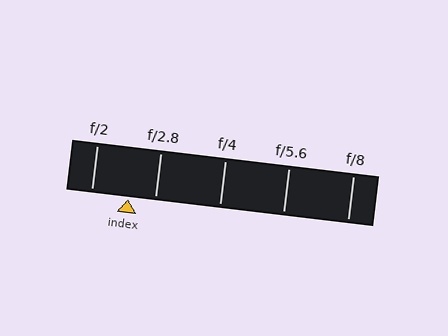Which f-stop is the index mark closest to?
The index mark is closest to f/2.8.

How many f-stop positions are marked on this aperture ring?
There are 5 f-stop positions marked.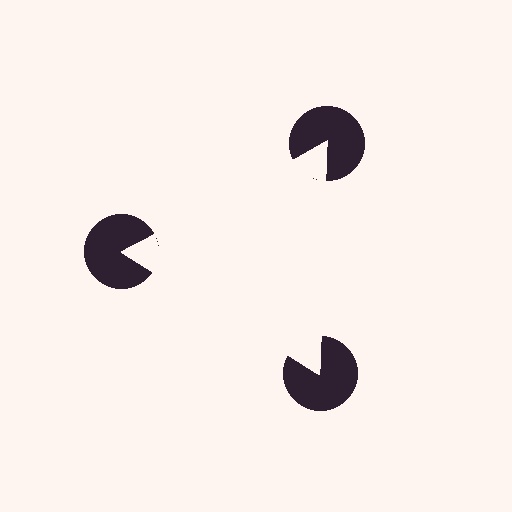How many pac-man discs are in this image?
There are 3 — one at each vertex of the illusory triangle.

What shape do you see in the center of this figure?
An illusory triangle — its edges are inferred from the aligned wedge cuts in the pac-man discs, not physically drawn.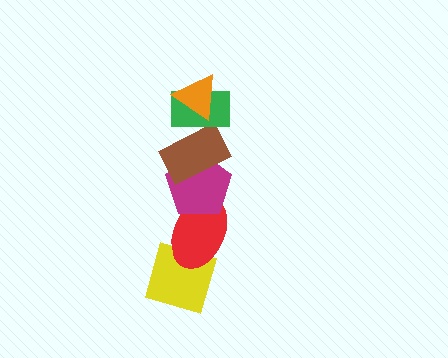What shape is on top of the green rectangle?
The orange triangle is on top of the green rectangle.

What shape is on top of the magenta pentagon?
The brown rectangle is on top of the magenta pentagon.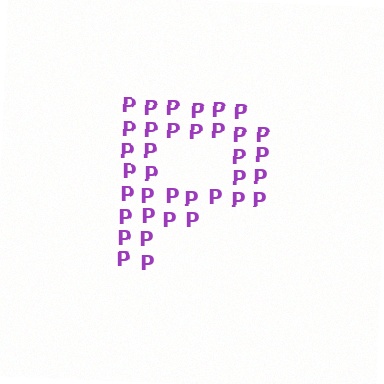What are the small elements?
The small elements are letter P's.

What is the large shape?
The large shape is the letter P.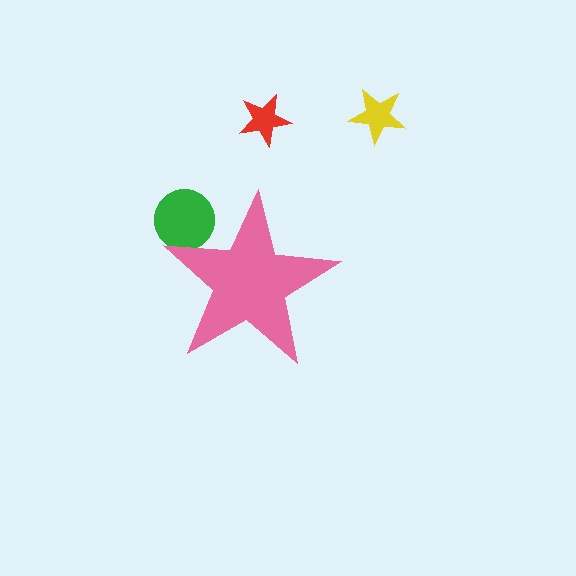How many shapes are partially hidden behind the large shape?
1 shape is partially hidden.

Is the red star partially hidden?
No, the red star is fully visible.